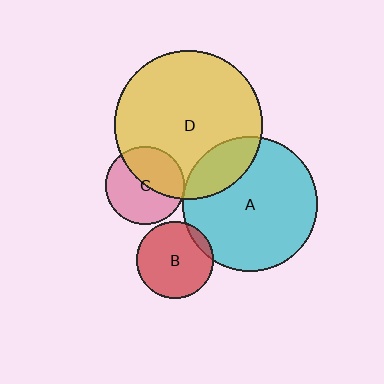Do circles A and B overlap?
Yes.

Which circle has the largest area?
Circle D (yellow).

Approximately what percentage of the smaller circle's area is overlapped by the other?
Approximately 10%.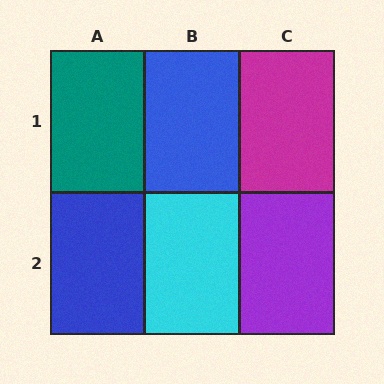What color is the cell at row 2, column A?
Blue.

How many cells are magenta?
1 cell is magenta.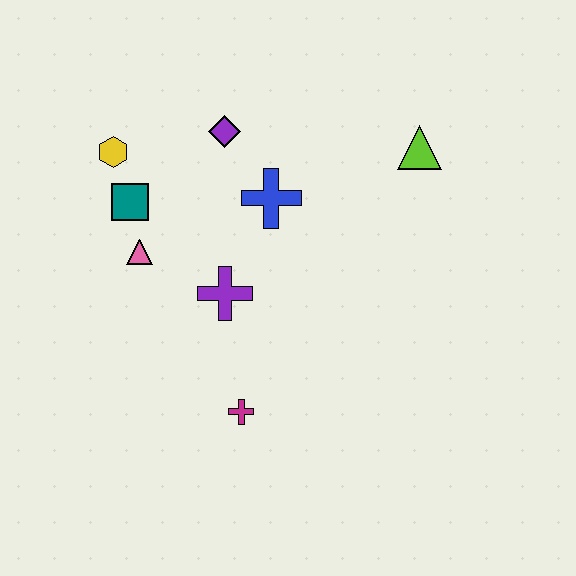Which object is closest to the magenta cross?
The purple cross is closest to the magenta cross.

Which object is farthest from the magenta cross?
The lime triangle is farthest from the magenta cross.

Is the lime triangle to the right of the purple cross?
Yes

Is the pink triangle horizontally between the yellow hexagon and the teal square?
No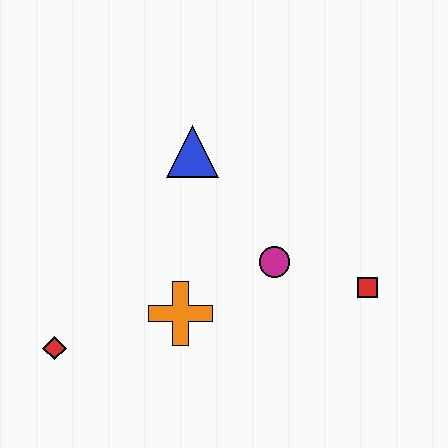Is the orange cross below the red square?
Yes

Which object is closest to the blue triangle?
The magenta circle is closest to the blue triangle.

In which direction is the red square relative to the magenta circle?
The red square is to the right of the magenta circle.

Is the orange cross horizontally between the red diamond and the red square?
Yes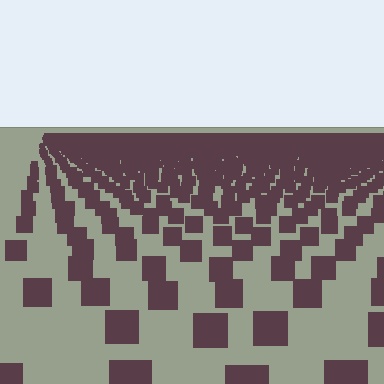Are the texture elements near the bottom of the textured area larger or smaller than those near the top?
Larger. Near the bottom, elements are closer to the viewer and appear at a bigger on-screen size.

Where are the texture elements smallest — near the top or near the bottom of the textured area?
Near the top.